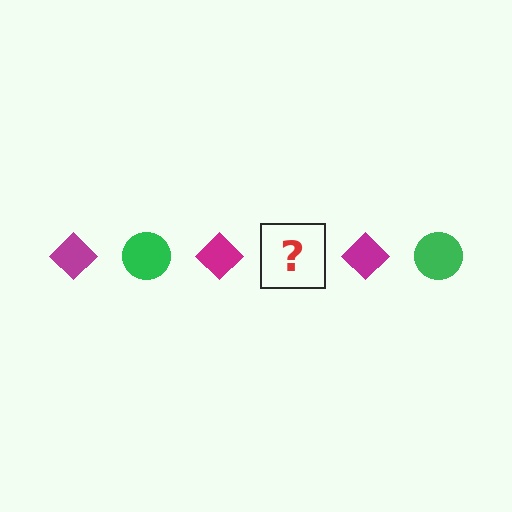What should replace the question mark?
The question mark should be replaced with a green circle.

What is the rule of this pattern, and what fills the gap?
The rule is that the pattern alternates between magenta diamond and green circle. The gap should be filled with a green circle.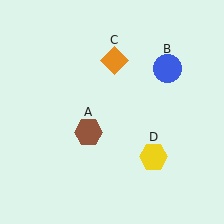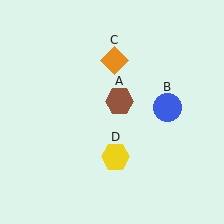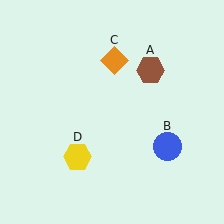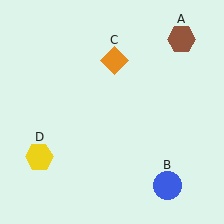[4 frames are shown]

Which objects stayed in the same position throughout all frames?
Orange diamond (object C) remained stationary.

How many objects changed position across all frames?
3 objects changed position: brown hexagon (object A), blue circle (object B), yellow hexagon (object D).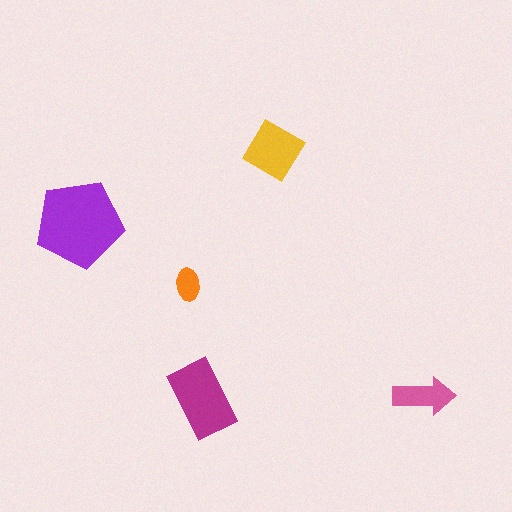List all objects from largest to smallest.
The purple pentagon, the magenta rectangle, the yellow diamond, the pink arrow, the orange ellipse.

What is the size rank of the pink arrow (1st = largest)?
4th.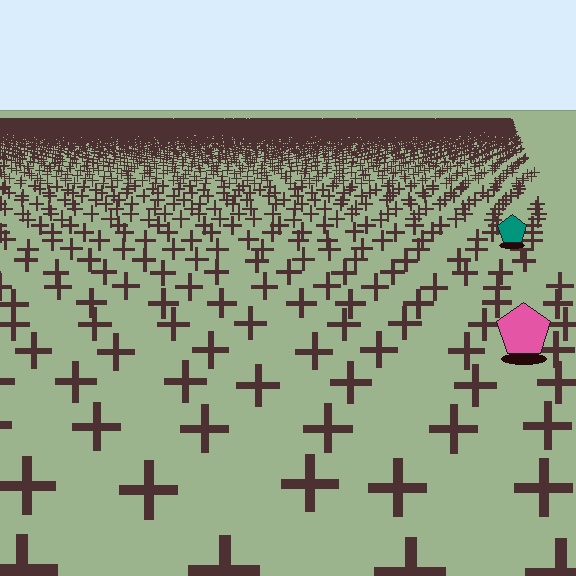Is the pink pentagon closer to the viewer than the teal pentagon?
Yes. The pink pentagon is closer — you can tell from the texture gradient: the ground texture is coarser near it.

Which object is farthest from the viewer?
The teal pentagon is farthest from the viewer. It appears smaller and the ground texture around it is denser.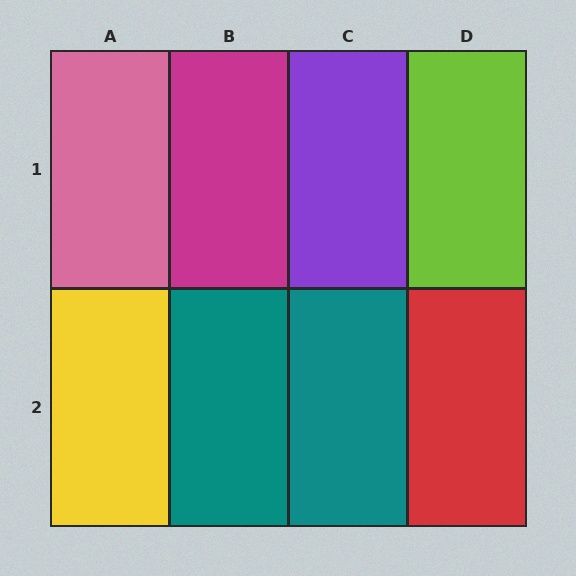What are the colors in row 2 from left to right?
Yellow, teal, teal, red.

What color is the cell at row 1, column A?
Pink.